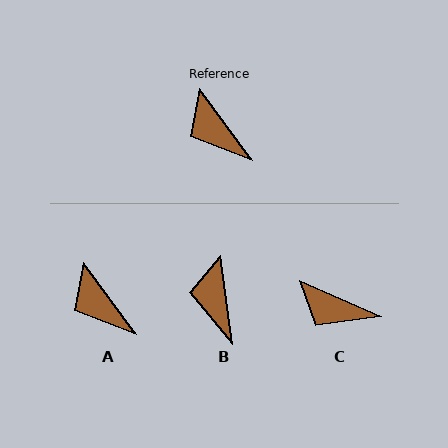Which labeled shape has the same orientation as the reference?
A.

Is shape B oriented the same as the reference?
No, it is off by about 29 degrees.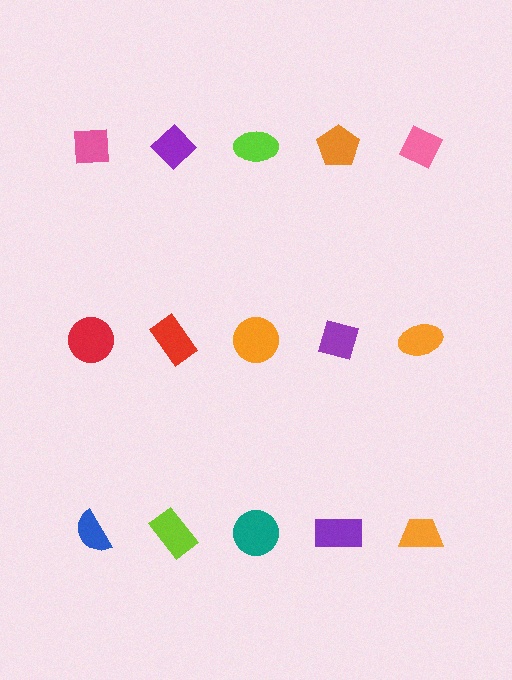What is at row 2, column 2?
A red rectangle.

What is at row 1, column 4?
An orange pentagon.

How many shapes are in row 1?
5 shapes.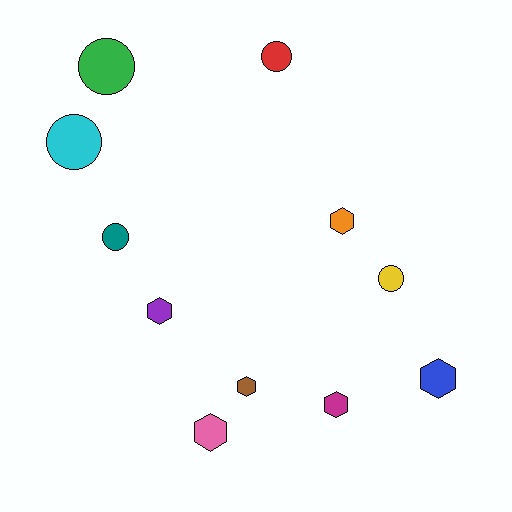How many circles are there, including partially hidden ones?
There are 5 circles.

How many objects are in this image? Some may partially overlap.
There are 11 objects.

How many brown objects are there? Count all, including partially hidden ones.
There is 1 brown object.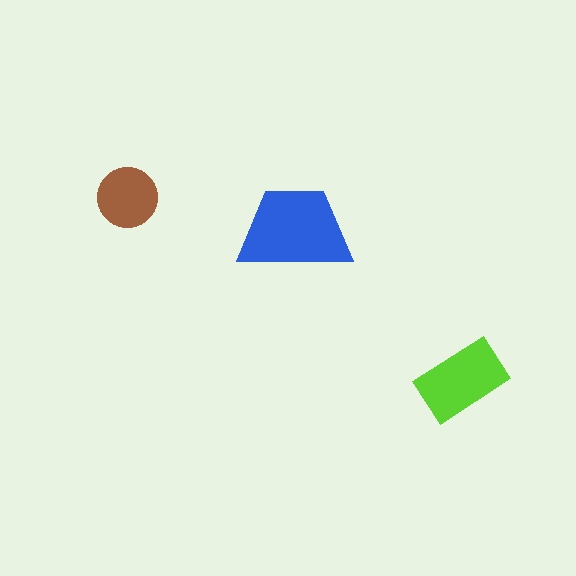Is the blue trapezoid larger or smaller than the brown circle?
Larger.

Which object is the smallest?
The brown circle.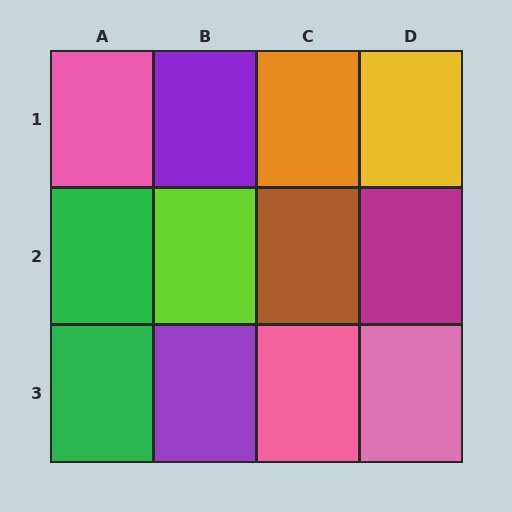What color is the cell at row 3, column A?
Green.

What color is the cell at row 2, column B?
Lime.